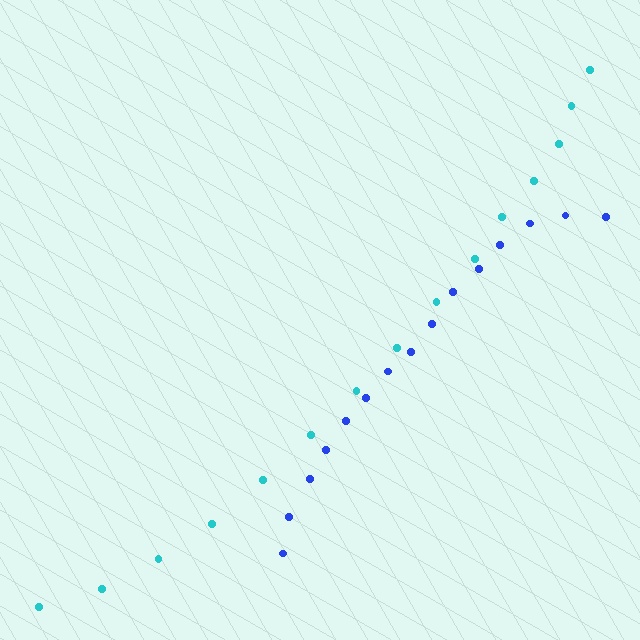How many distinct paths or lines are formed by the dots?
There are 2 distinct paths.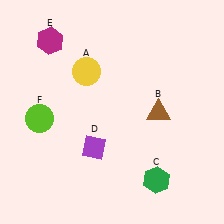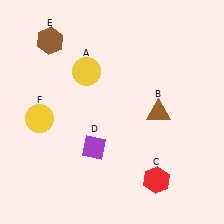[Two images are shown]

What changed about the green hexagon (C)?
In Image 1, C is green. In Image 2, it changed to red.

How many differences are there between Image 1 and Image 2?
There are 3 differences between the two images.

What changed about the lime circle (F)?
In Image 1, F is lime. In Image 2, it changed to yellow.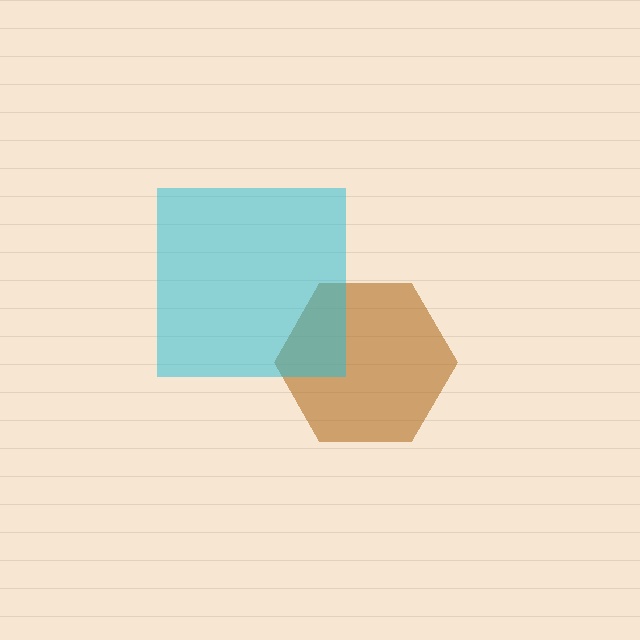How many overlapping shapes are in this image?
There are 2 overlapping shapes in the image.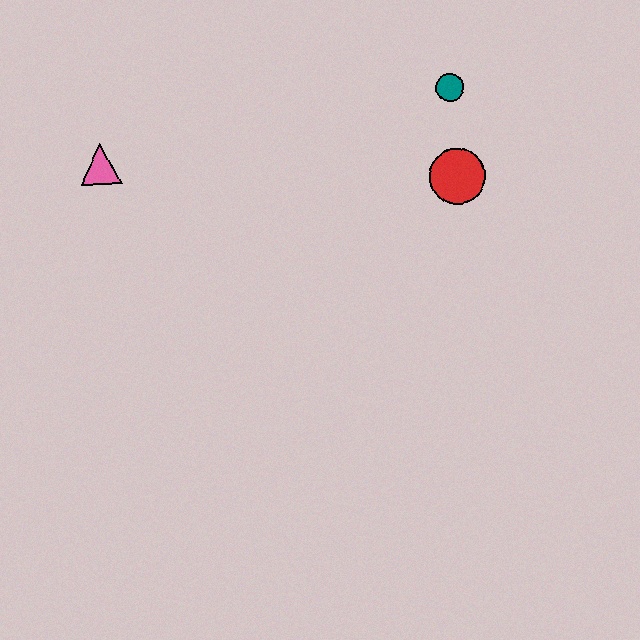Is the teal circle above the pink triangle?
Yes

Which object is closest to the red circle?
The teal circle is closest to the red circle.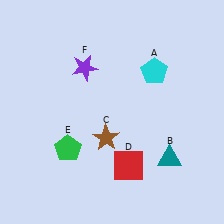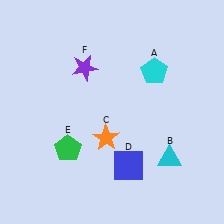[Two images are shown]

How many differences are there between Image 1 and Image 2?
There are 3 differences between the two images.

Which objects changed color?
B changed from teal to cyan. C changed from brown to orange. D changed from red to blue.